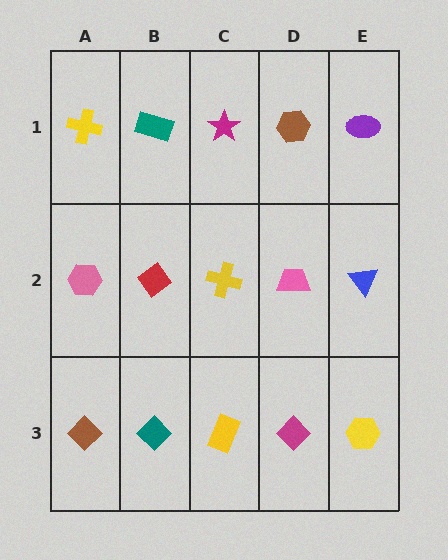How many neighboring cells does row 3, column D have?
3.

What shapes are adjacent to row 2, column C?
A magenta star (row 1, column C), a yellow rectangle (row 3, column C), a red diamond (row 2, column B), a pink trapezoid (row 2, column D).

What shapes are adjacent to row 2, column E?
A purple ellipse (row 1, column E), a yellow hexagon (row 3, column E), a pink trapezoid (row 2, column D).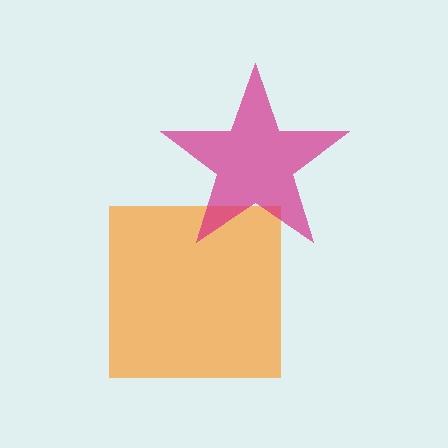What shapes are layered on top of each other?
The layered shapes are: an orange square, a magenta star.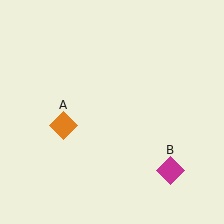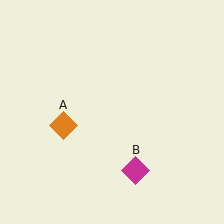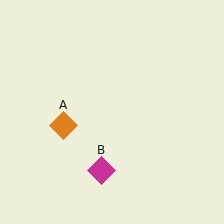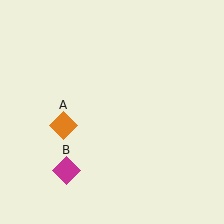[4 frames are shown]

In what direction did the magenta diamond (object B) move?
The magenta diamond (object B) moved left.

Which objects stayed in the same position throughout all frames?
Orange diamond (object A) remained stationary.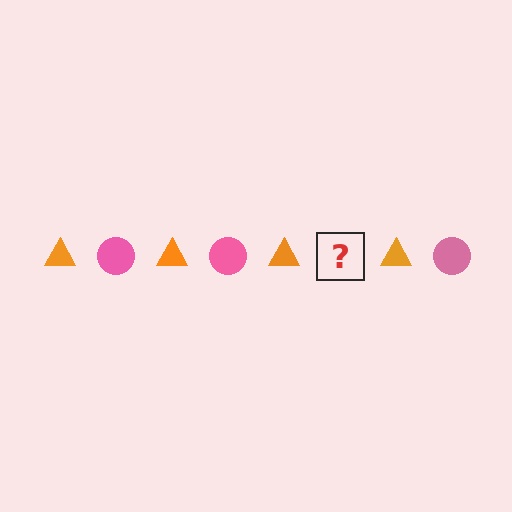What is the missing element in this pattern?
The missing element is a pink circle.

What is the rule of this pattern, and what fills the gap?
The rule is that the pattern alternates between orange triangle and pink circle. The gap should be filled with a pink circle.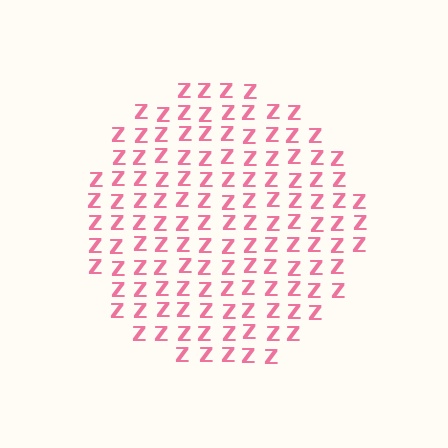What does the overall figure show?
The overall figure shows a circle.